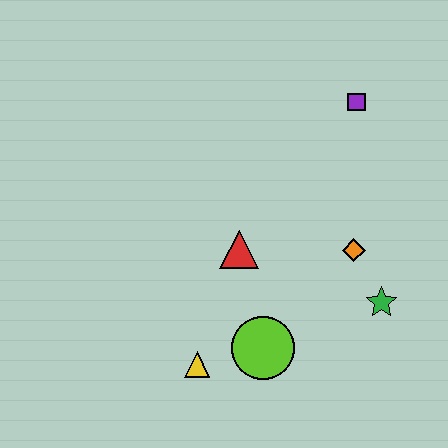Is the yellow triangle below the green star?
Yes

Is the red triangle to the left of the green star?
Yes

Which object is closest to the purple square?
The orange diamond is closest to the purple square.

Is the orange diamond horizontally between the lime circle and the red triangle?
No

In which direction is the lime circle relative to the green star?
The lime circle is to the left of the green star.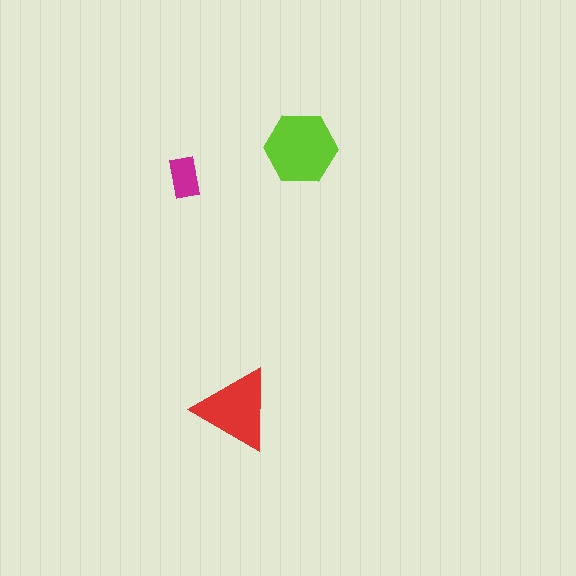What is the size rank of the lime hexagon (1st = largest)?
1st.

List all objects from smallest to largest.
The magenta rectangle, the red triangle, the lime hexagon.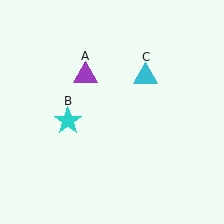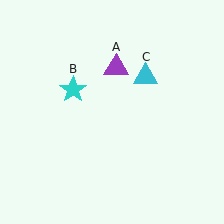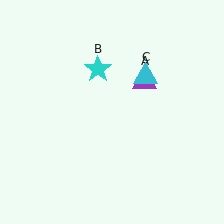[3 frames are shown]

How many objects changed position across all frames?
2 objects changed position: purple triangle (object A), cyan star (object B).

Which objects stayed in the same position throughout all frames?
Cyan triangle (object C) remained stationary.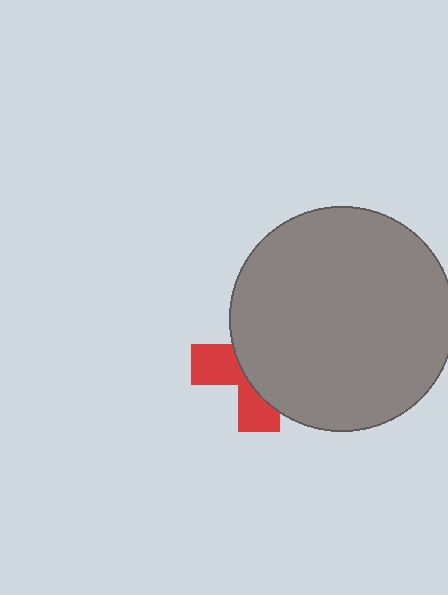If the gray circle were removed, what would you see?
You would see the complete red cross.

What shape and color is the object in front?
The object in front is a gray circle.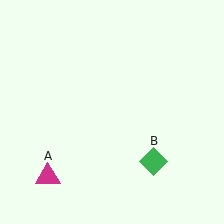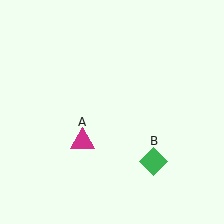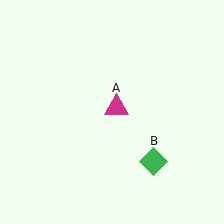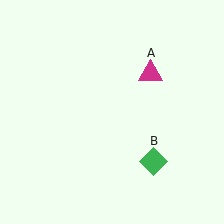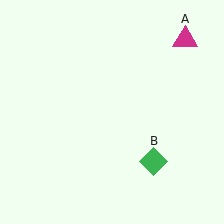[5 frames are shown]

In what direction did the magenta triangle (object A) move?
The magenta triangle (object A) moved up and to the right.